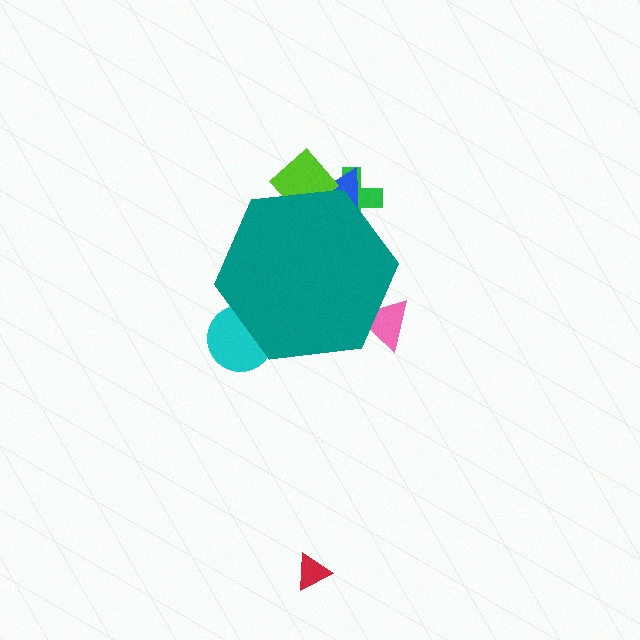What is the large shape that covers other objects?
A teal hexagon.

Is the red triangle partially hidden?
No, the red triangle is fully visible.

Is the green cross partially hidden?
Yes, the green cross is partially hidden behind the teal hexagon.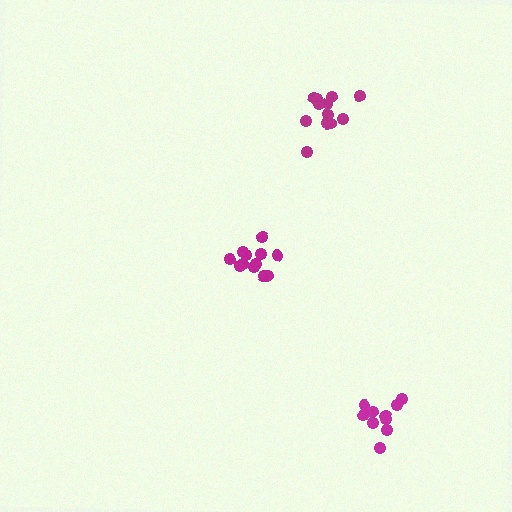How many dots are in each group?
Group 1: 12 dots, Group 2: 12 dots, Group 3: 10 dots (34 total).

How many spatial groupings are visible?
There are 3 spatial groupings.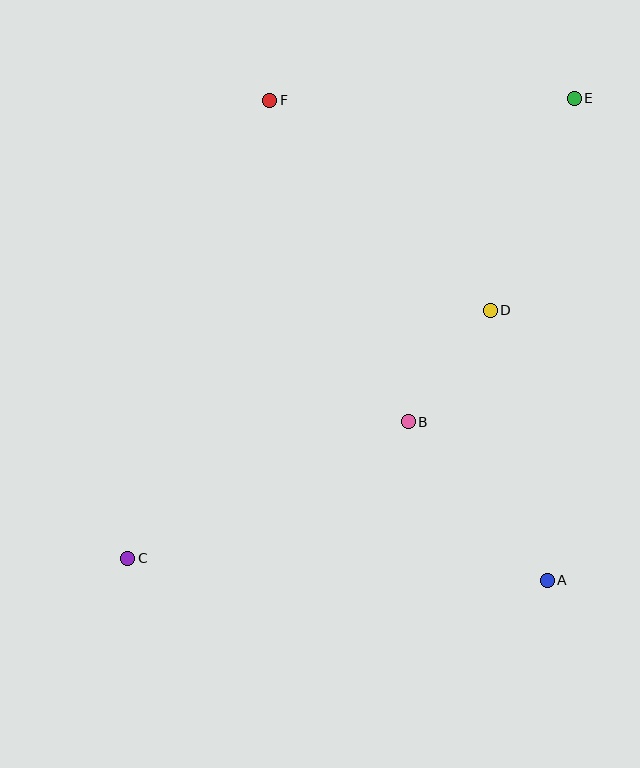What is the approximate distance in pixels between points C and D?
The distance between C and D is approximately 439 pixels.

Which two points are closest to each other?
Points B and D are closest to each other.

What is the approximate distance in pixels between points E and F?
The distance between E and F is approximately 305 pixels.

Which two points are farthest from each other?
Points C and E are farthest from each other.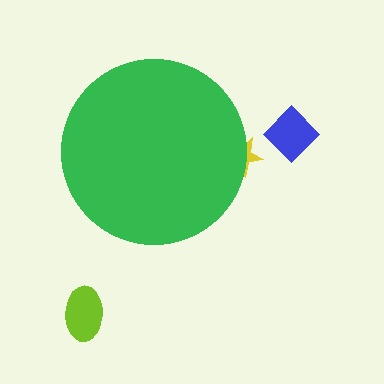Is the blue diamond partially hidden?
No, the blue diamond is fully visible.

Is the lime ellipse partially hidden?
No, the lime ellipse is fully visible.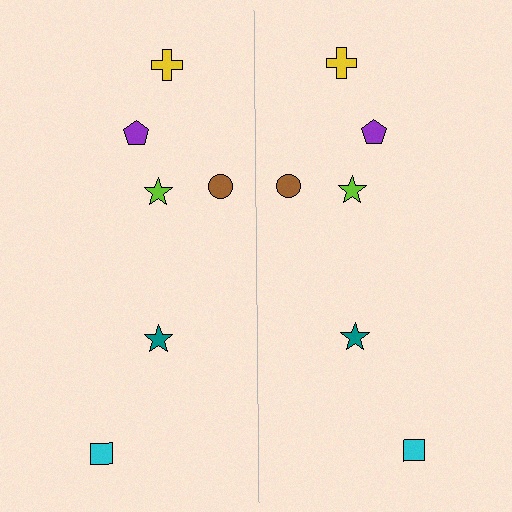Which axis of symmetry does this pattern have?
The pattern has a vertical axis of symmetry running through the center of the image.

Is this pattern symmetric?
Yes, this pattern has bilateral (reflection) symmetry.